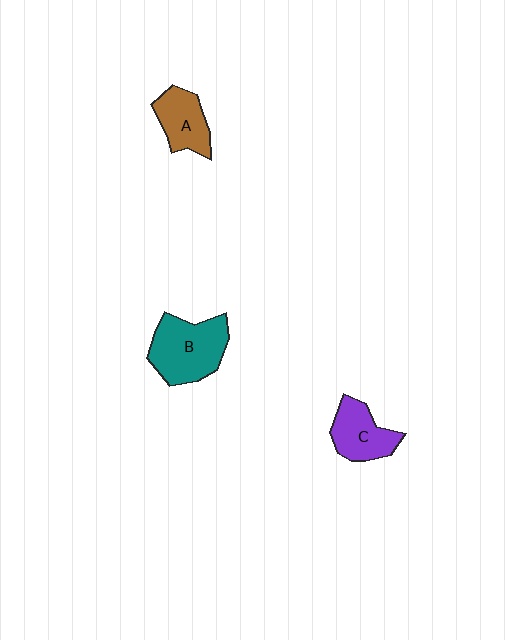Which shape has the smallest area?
Shape A (brown).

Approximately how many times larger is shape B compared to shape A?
Approximately 1.6 times.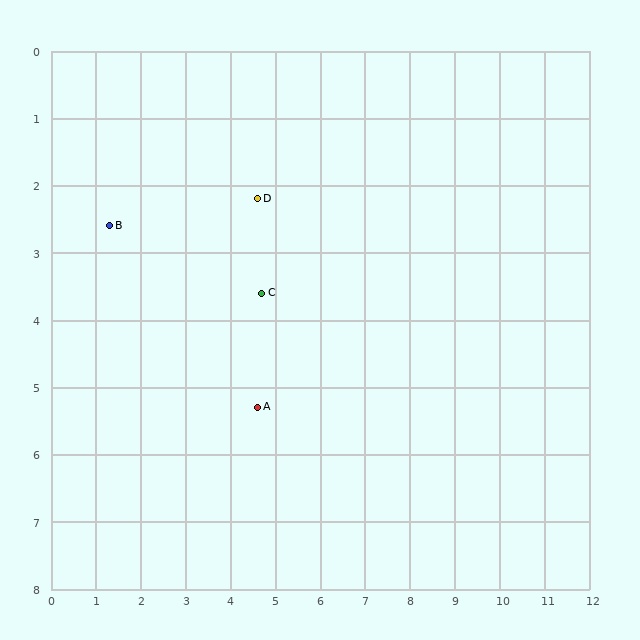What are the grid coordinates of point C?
Point C is at approximately (4.7, 3.6).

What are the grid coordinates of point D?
Point D is at approximately (4.6, 2.2).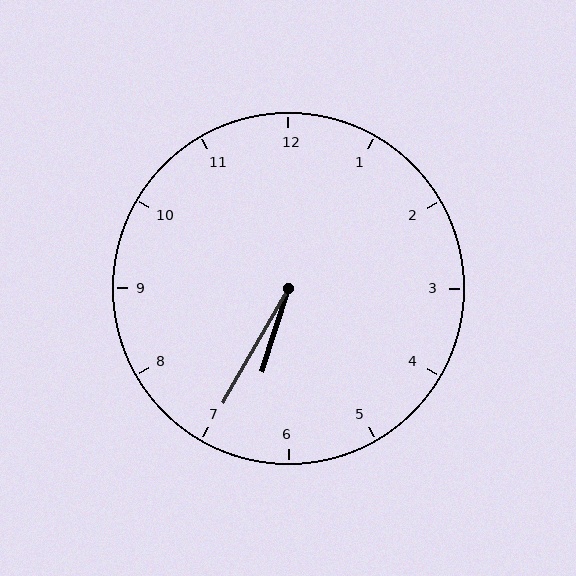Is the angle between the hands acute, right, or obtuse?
It is acute.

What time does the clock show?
6:35.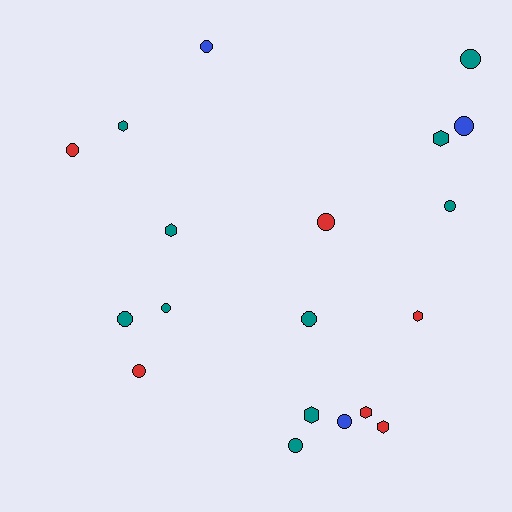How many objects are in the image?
There are 19 objects.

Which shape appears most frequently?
Circle, with 12 objects.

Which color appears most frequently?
Teal, with 10 objects.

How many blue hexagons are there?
There are no blue hexagons.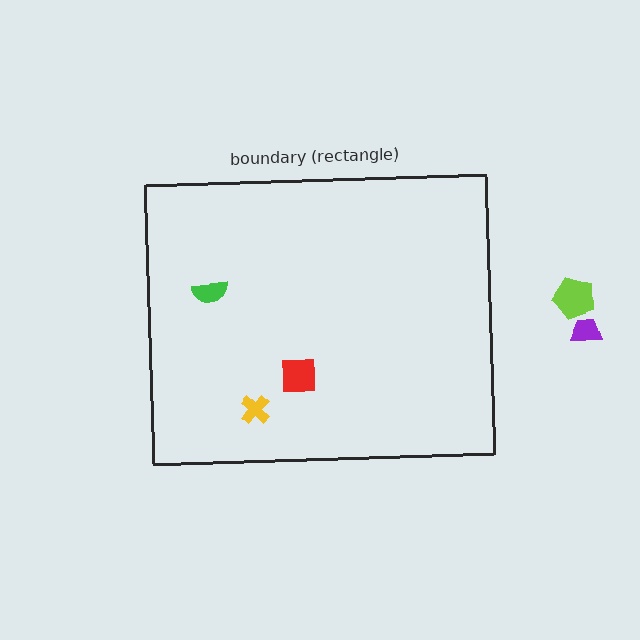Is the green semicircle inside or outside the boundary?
Inside.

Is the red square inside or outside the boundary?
Inside.